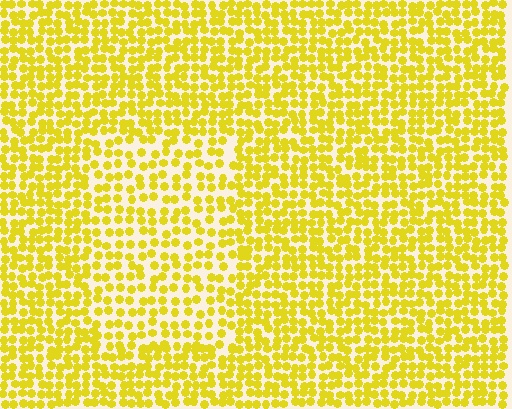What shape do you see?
I see a rectangle.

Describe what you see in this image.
The image contains small yellow elements arranged at two different densities. A rectangle-shaped region is visible where the elements are less densely packed than the surrounding area.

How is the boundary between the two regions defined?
The boundary is defined by a change in element density (approximately 1.6x ratio). All elements are the same color, size, and shape.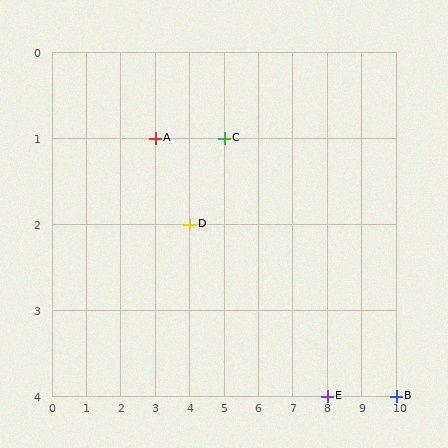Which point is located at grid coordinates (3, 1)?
Point A is at (3, 1).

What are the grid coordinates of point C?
Point C is at grid coordinates (5, 1).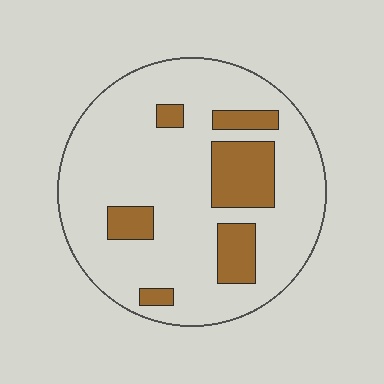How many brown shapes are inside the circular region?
6.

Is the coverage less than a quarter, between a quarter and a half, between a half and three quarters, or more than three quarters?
Less than a quarter.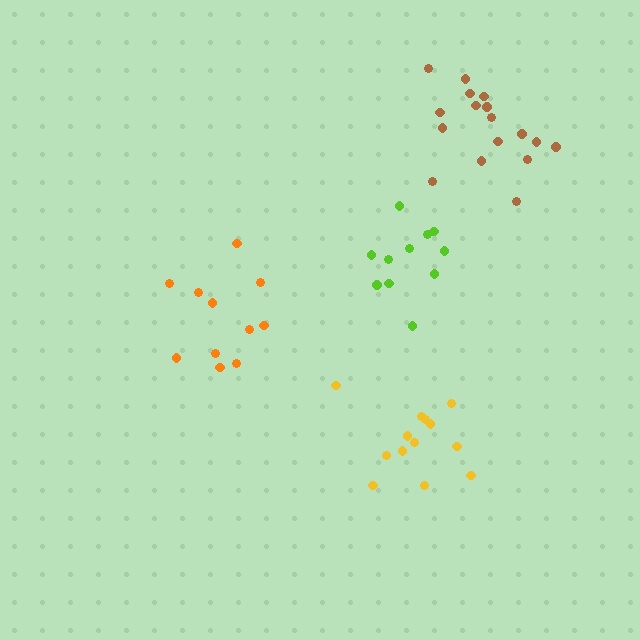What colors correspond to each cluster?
The clusters are colored: orange, brown, yellow, lime.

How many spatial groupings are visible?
There are 4 spatial groupings.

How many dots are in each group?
Group 1: 11 dots, Group 2: 17 dots, Group 3: 13 dots, Group 4: 11 dots (52 total).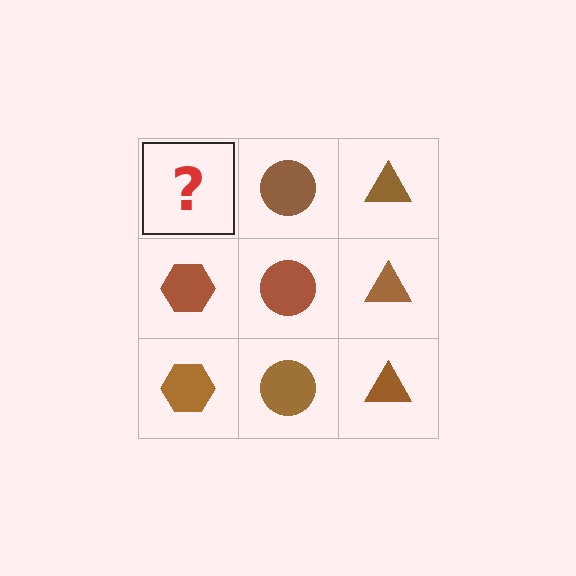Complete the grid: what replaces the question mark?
The question mark should be replaced with a brown hexagon.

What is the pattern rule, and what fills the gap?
The rule is that each column has a consistent shape. The gap should be filled with a brown hexagon.